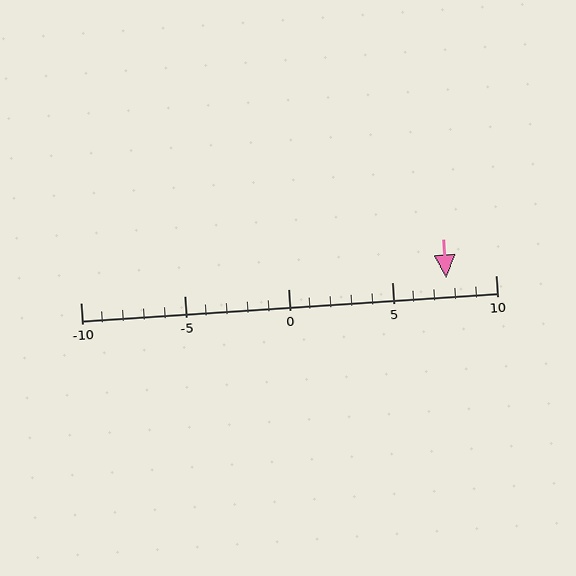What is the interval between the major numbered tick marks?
The major tick marks are spaced 5 units apart.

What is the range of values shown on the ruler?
The ruler shows values from -10 to 10.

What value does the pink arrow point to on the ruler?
The pink arrow points to approximately 8.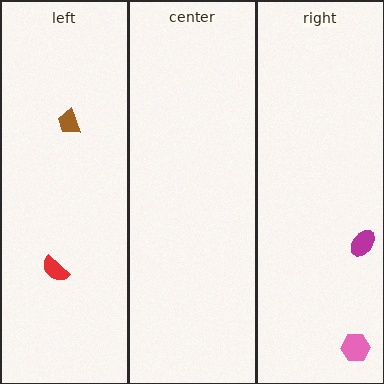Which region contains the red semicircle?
The left region.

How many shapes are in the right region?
2.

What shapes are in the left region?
The red semicircle, the brown trapezoid.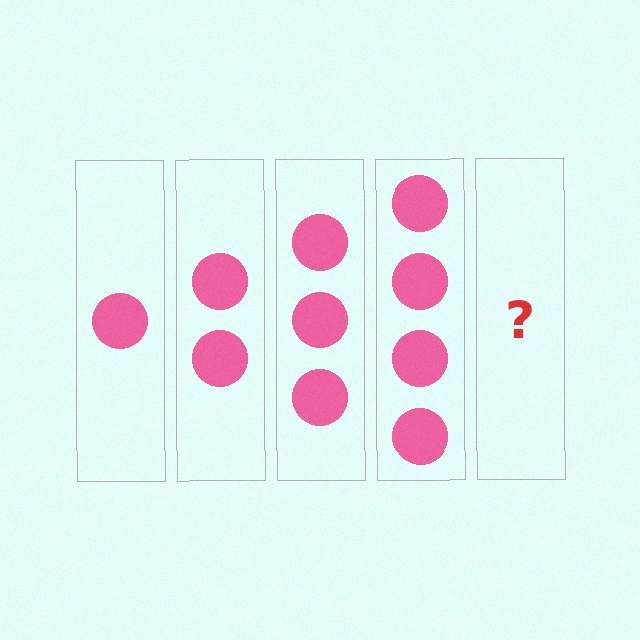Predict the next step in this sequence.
The next step is 5 circles.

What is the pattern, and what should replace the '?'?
The pattern is that each step adds one more circle. The '?' should be 5 circles.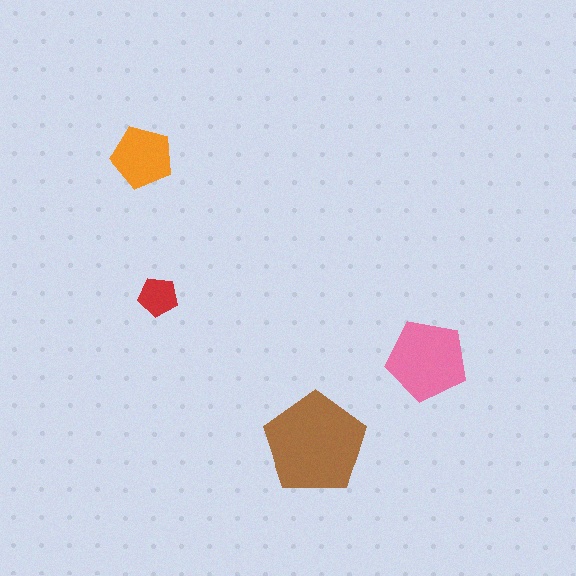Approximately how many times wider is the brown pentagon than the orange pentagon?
About 1.5 times wider.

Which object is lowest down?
The brown pentagon is bottommost.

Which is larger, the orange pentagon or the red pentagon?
The orange one.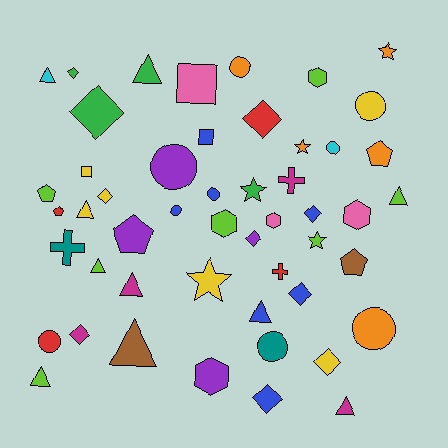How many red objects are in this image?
There are 4 red objects.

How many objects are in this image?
There are 50 objects.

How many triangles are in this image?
There are 10 triangles.